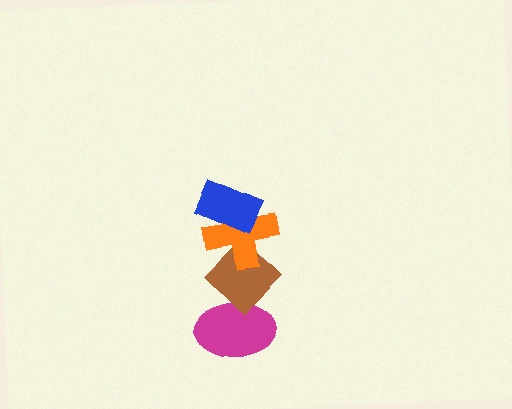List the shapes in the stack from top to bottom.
From top to bottom: the blue rectangle, the orange cross, the brown diamond, the magenta ellipse.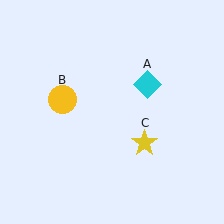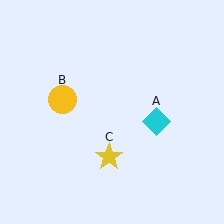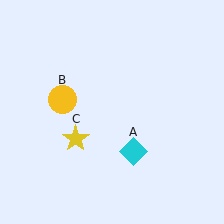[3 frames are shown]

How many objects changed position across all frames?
2 objects changed position: cyan diamond (object A), yellow star (object C).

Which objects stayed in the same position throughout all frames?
Yellow circle (object B) remained stationary.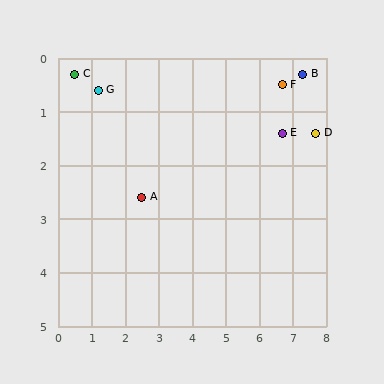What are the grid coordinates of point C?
Point C is at approximately (0.5, 0.3).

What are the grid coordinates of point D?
Point D is at approximately (7.7, 1.4).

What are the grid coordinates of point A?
Point A is at approximately (2.5, 2.6).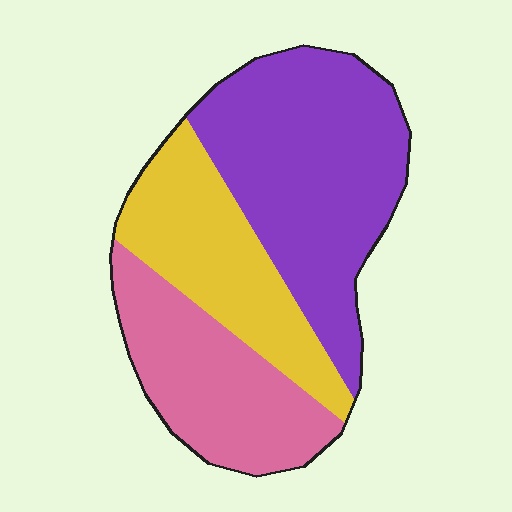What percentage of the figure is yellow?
Yellow takes up about one quarter (1/4) of the figure.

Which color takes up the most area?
Purple, at roughly 45%.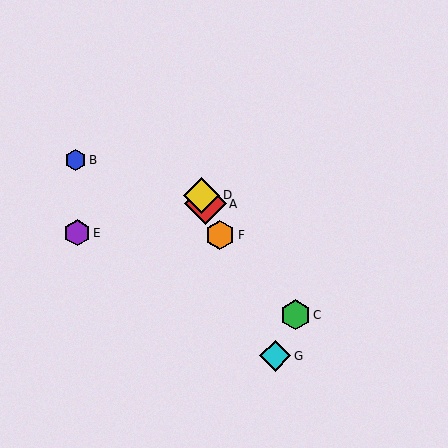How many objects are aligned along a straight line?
4 objects (A, D, F, G) are aligned along a straight line.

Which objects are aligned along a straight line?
Objects A, D, F, G are aligned along a straight line.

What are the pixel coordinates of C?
Object C is at (296, 315).